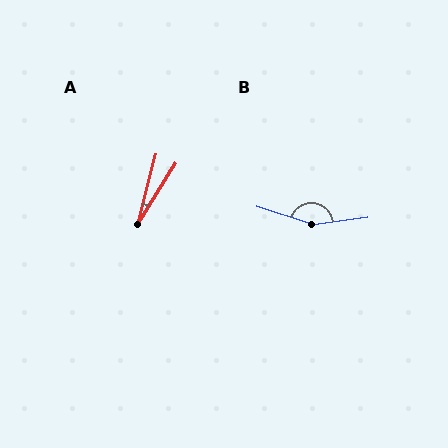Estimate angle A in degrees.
Approximately 17 degrees.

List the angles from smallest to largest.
A (17°), B (156°).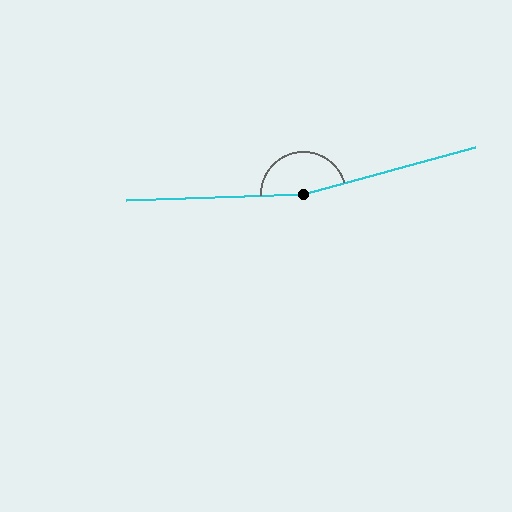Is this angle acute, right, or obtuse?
It is obtuse.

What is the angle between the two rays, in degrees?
Approximately 166 degrees.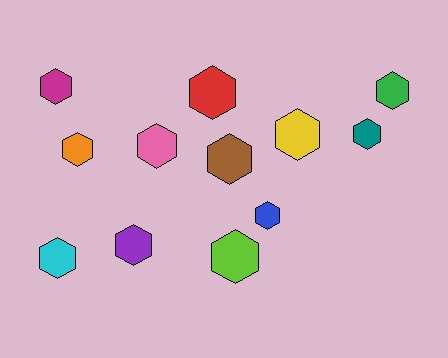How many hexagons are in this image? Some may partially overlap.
There are 12 hexagons.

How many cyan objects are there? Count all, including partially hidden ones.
There is 1 cyan object.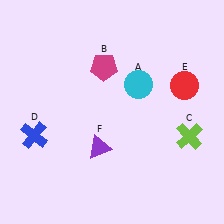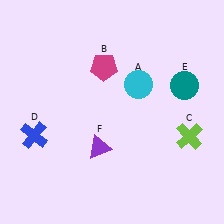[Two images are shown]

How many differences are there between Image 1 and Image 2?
There is 1 difference between the two images.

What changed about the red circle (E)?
In Image 1, E is red. In Image 2, it changed to teal.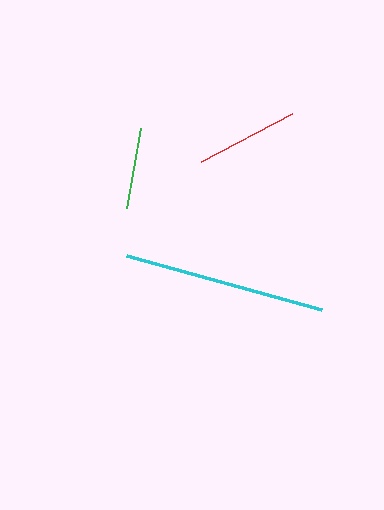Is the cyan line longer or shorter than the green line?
The cyan line is longer than the green line.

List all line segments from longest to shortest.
From longest to shortest: cyan, red, green.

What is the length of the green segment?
The green segment is approximately 81 pixels long.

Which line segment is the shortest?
The green line is the shortest at approximately 81 pixels.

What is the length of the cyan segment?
The cyan segment is approximately 202 pixels long.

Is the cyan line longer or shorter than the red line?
The cyan line is longer than the red line.